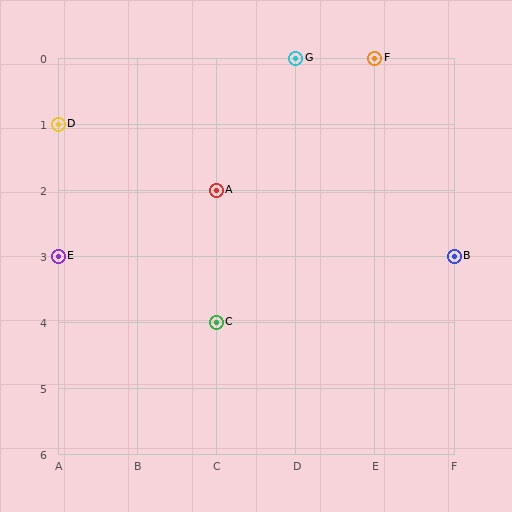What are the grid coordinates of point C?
Point C is at grid coordinates (C, 4).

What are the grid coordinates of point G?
Point G is at grid coordinates (D, 0).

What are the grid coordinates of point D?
Point D is at grid coordinates (A, 1).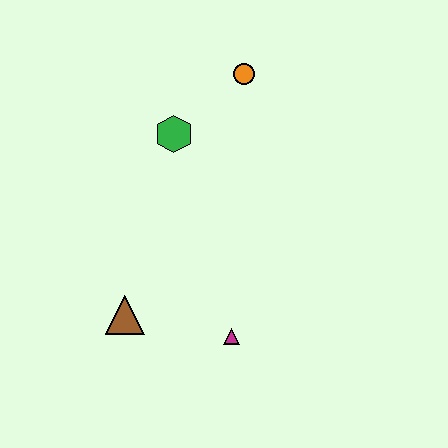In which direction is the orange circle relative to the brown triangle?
The orange circle is above the brown triangle.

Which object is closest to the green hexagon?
The orange circle is closest to the green hexagon.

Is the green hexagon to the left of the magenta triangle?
Yes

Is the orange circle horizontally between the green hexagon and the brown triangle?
No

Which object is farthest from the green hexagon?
The magenta triangle is farthest from the green hexagon.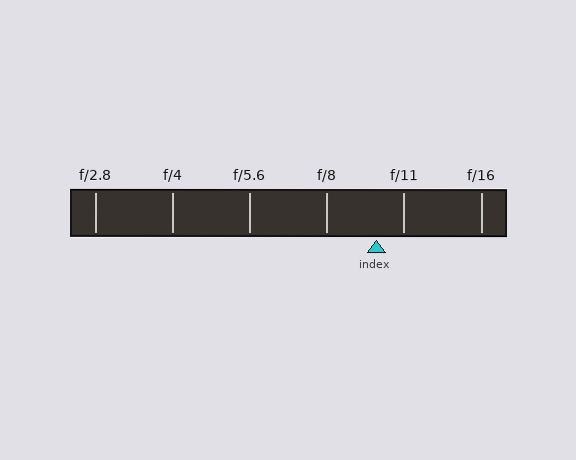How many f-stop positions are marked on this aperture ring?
There are 6 f-stop positions marked.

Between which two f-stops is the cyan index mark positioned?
The index mark is between f/8 and f/11.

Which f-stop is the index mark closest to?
The index mark is closest to f/11.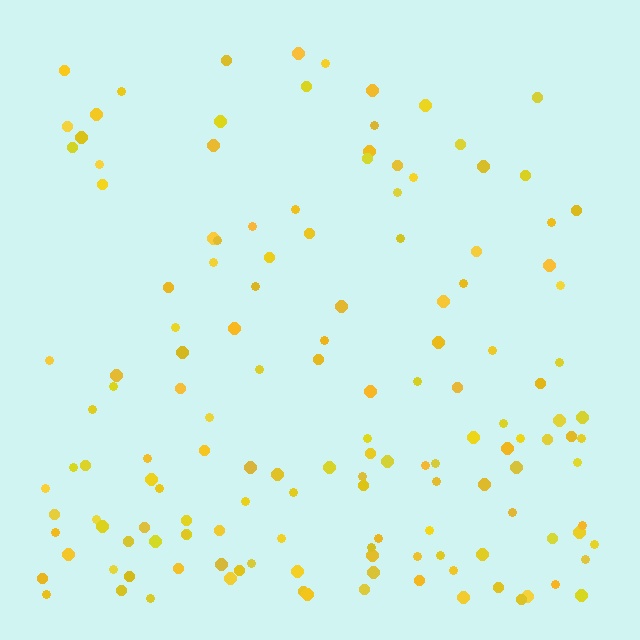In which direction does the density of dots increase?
From top to bottom, with the bottom side densest.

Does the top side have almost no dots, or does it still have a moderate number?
Still a moderate number, just noticeably fewer than the bottom.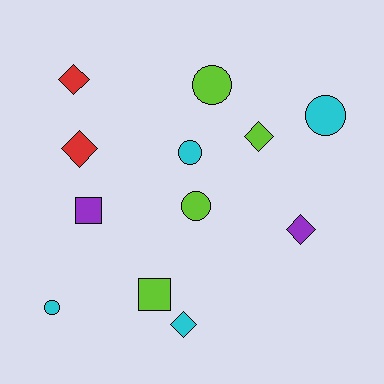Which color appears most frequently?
Lime, with 4 objects.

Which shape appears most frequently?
Diamond, with 5 objects.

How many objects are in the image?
There are 12 objects.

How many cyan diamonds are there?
There is 1 cyan diamond.